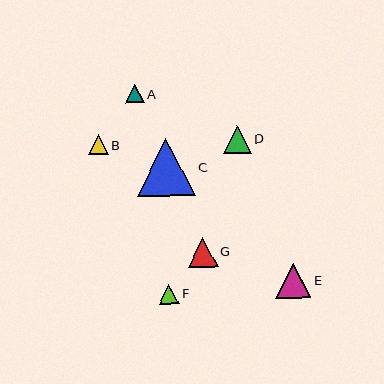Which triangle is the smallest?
Triangle A is the smallest with a size of approximately 18 pixels.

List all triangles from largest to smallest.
From largest to smallest: C, E, G, D, F, B, A.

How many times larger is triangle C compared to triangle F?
Triangle C is approximately 2.9 times the size of triangle F.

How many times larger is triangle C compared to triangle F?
Triangle C is approximately 2.9 times the size of triangle F.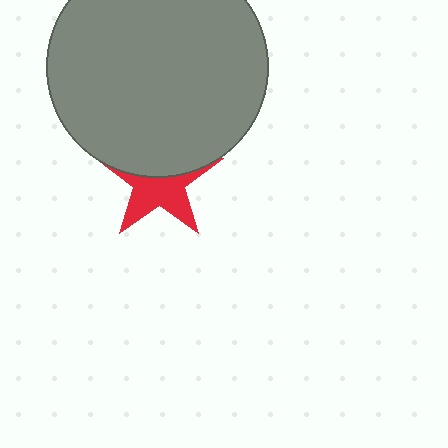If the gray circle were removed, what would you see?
You would see the complete red star.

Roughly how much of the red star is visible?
About half of it is visible (roughly 53%).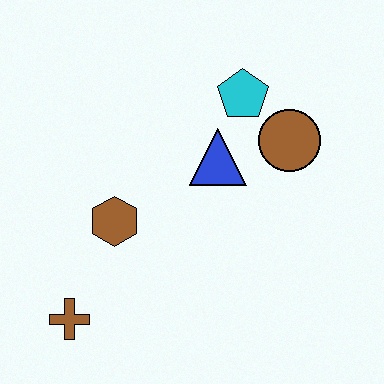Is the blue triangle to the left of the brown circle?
Yes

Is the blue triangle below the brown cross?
No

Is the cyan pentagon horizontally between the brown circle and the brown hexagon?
Yes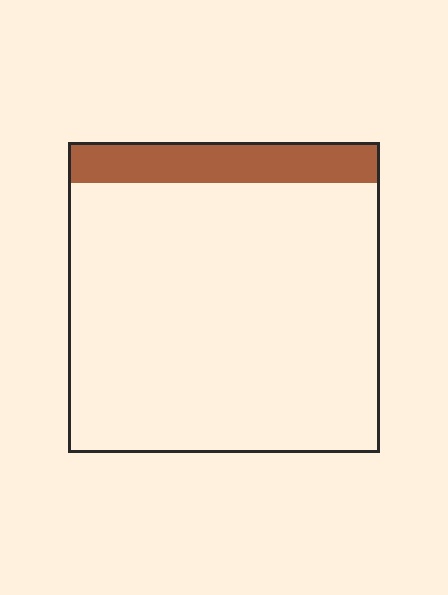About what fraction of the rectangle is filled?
About one eighth (1/8).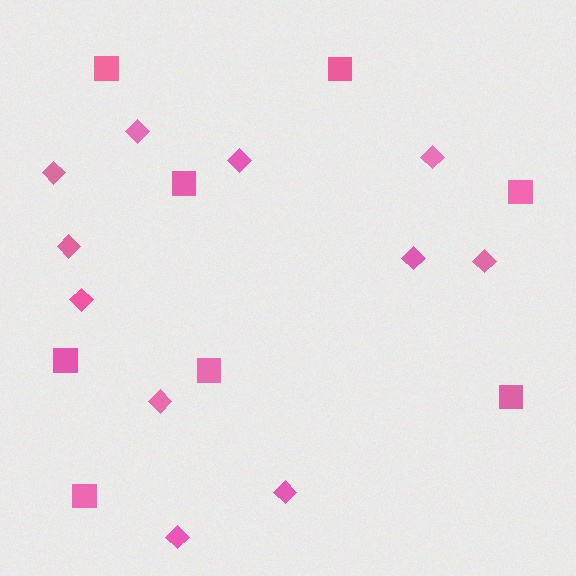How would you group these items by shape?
There are 2 groups: one group of squares (8) and one group of diamonds (11).